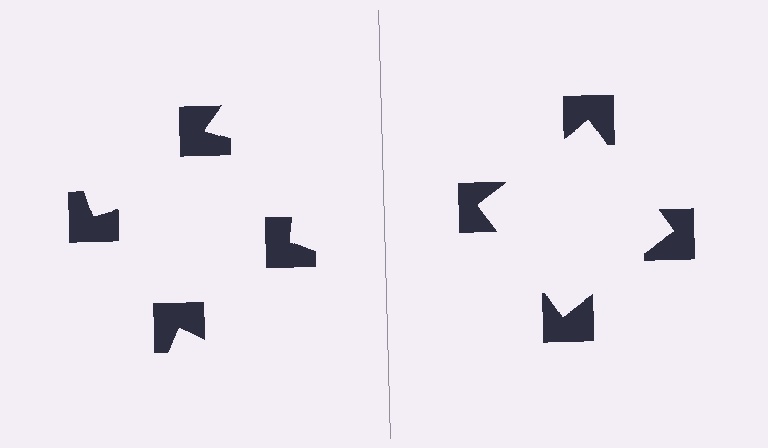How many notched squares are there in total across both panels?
8 — 4 on each side.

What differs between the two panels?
The notched squares are positioned identically on both sides; only the wedge orientations differ. On the right they align to a square; on the left they are misaligned.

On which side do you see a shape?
An illusory square appears on the right side. On the left side the wedge cuts are rotated, so no coherent shape forms.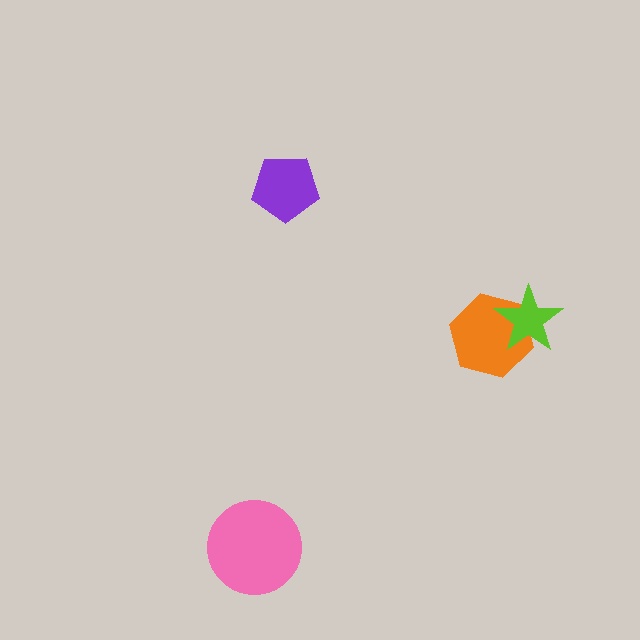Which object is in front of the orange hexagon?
The lime star is in front of the orange hexagon.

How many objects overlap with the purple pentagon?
0 objects overlap with the purple pentagon.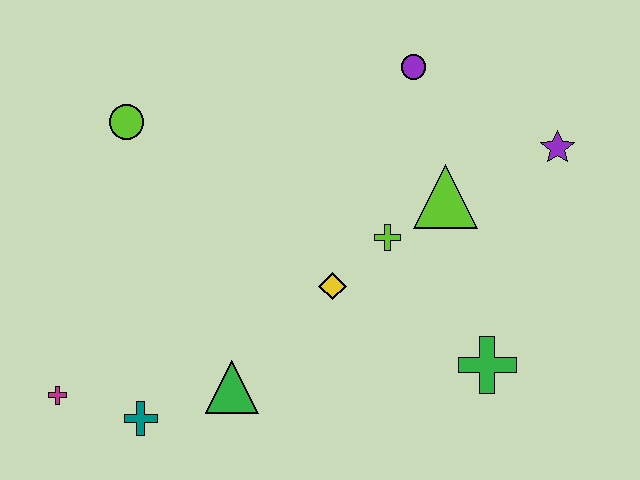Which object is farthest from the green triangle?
The purple star is farthest from the green triangle.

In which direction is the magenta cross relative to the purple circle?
The magenta cross is to the left of the purple circle.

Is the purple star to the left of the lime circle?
No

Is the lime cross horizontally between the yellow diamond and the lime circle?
No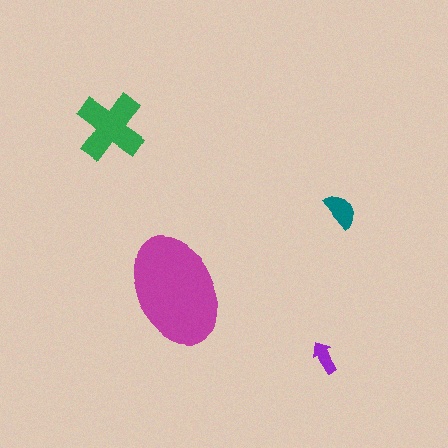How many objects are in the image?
There are 4 objects in the image.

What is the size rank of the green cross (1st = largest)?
2nd.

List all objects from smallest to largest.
The purple arrow, the teal semicircle, the green cross, the magenta ellipse.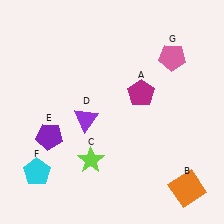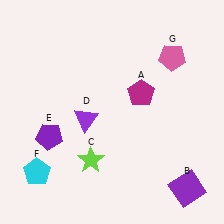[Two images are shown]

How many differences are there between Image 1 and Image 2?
There is 1 difference between the two images.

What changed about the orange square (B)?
In Image 1, B is orange. In Image 2, it changed to purple.